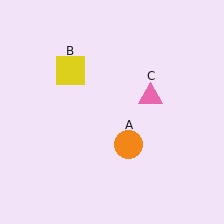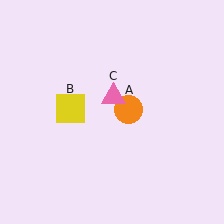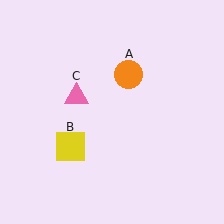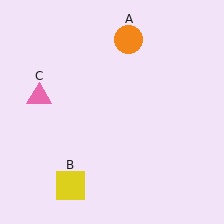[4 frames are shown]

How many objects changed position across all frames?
3 objects changed position: orange circle (object A), yellow square (object B), pink triangle (object C).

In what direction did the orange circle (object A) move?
The orange circle (object A) moved up.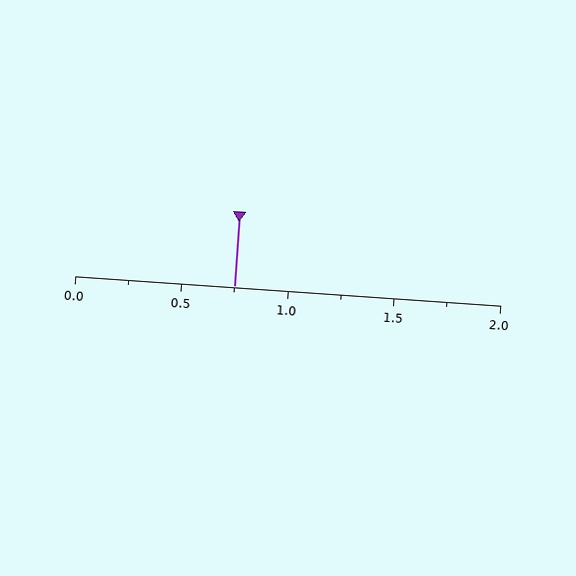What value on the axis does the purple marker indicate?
The marker indicates approximately 0.75.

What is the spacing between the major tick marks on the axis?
The major ticks are spaced 0.5 apart.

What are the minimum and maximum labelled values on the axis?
The axis runs from 0.0 to 2.0.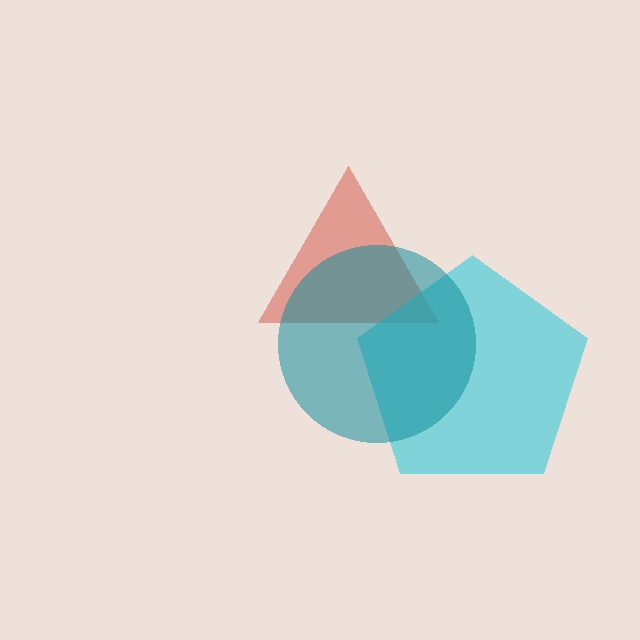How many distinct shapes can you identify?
There are 3 distinct shapes: a red triangle, a cyan pentagon, a teal circle.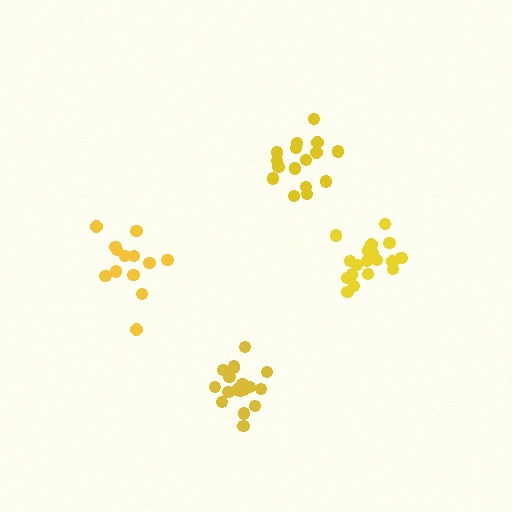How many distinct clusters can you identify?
There are 4 distinct clusters.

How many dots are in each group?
Group 1: 18 dots, Group 2: 18 dots, Group 3: 13 dots, Group 4: 16 dots (65 total).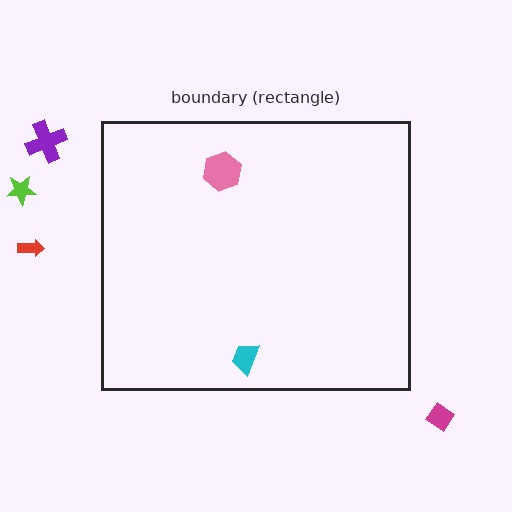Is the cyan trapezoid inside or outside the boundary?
Inside.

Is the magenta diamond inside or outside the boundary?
Outside.